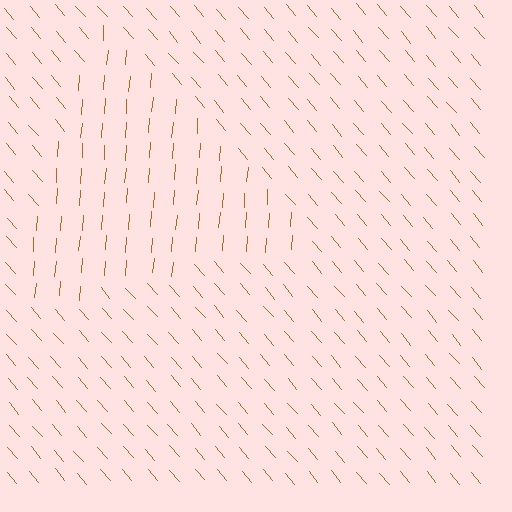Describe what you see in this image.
The image is filled with small brown line segments. A triangle region in the image has lines oriented differently from the surrounding lines, creating a visible texture boundary.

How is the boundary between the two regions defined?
The boundary is defined purely by a change in line orientation (approximately 45 degrees difference). All lines are the same color and thickness.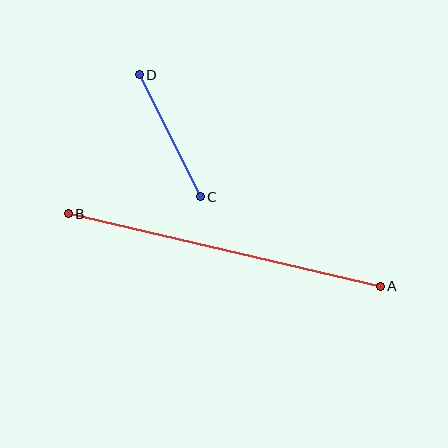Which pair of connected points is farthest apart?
Points A and B are farthest apart.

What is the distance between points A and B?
The distance is approximately 320 pixels.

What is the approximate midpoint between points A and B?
The midpoint is at approximately (224, 250) pixels.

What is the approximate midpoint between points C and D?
The midpoint is at approximately (170, 136) pixels.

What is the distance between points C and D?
The distance is approximately 137 pixels.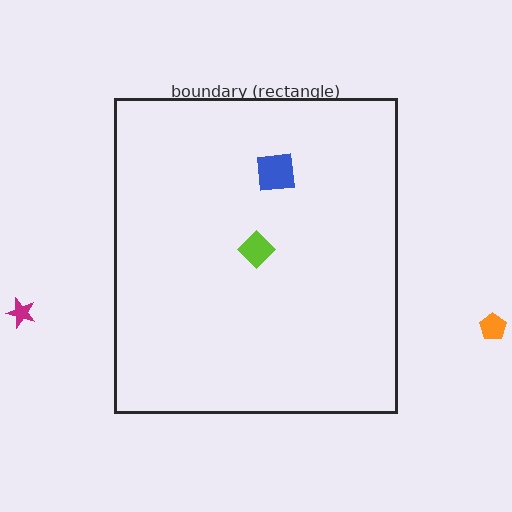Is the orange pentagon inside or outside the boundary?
Outside.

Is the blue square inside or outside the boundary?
Inside.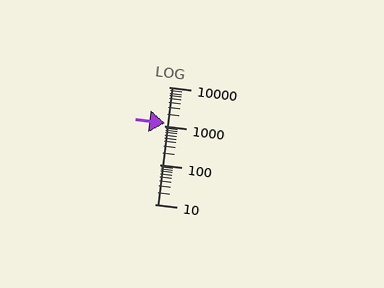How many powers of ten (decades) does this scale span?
The scale spans 3 decades, from 10 to 10000.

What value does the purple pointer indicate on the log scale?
The pointer indicates approximately 1200.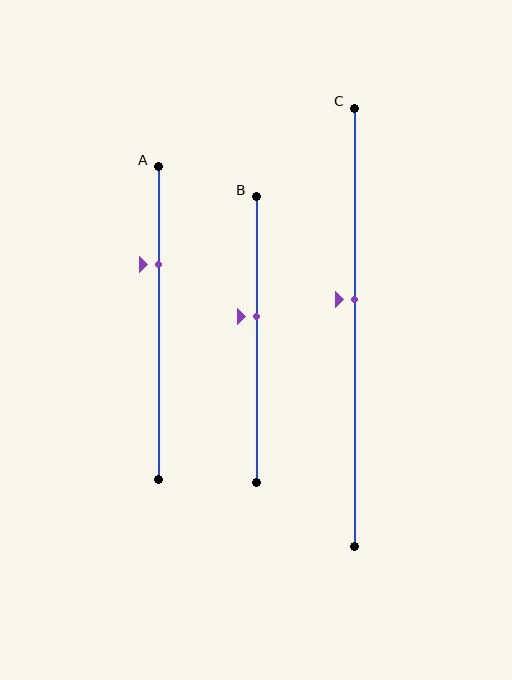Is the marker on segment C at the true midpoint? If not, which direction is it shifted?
No, the marker on segment C is shifted upward by about 6% of the segment length.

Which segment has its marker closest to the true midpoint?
Segment C has its marker closest to the true midpoint.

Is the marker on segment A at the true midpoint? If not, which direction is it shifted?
No, the marker on segment A is shifted upward by about 19% of the segment length.